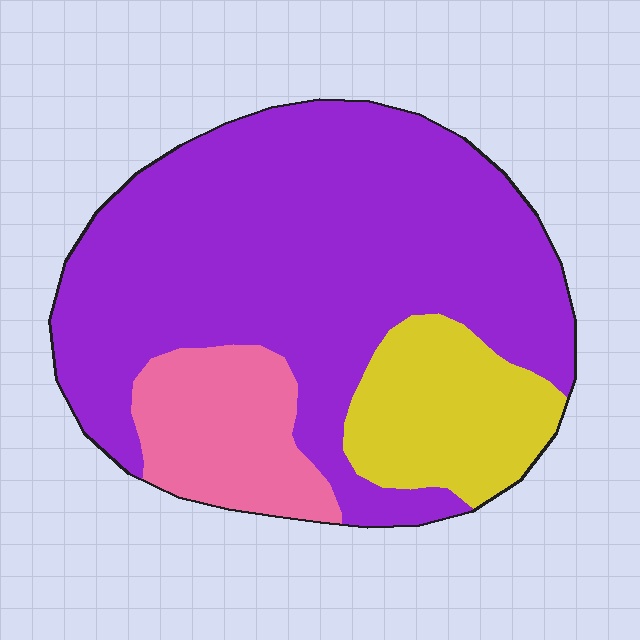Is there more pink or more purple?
Purple.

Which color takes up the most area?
Purple, at roughly 70%.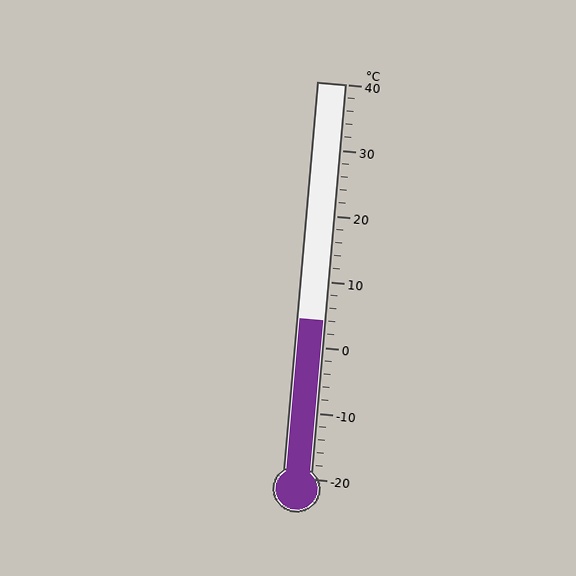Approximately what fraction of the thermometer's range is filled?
The thermometer is filled to approximately 40% of its range.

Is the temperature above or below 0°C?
The temperature is above 0°C.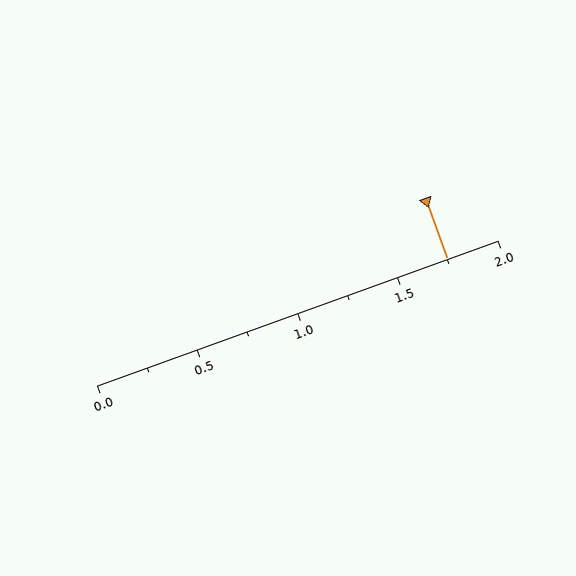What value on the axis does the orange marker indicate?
The marker indicates approximately 1.75.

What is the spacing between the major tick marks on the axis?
The major ticks are spaced 0.5 apart.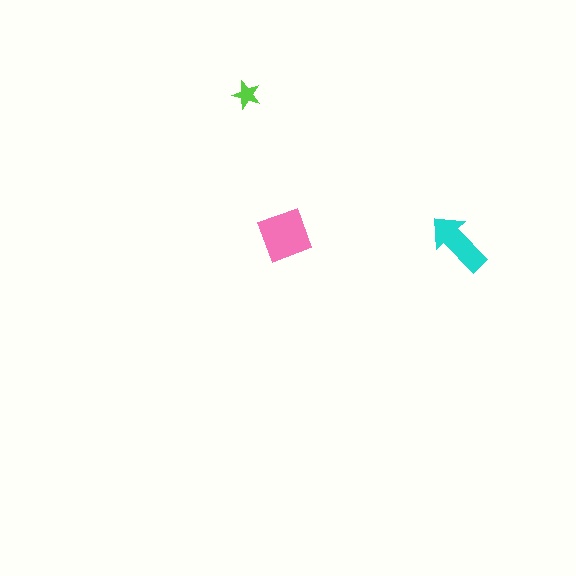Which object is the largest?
The pink diamond.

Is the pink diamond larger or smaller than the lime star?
Larger.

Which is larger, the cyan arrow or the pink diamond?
The pink diamond.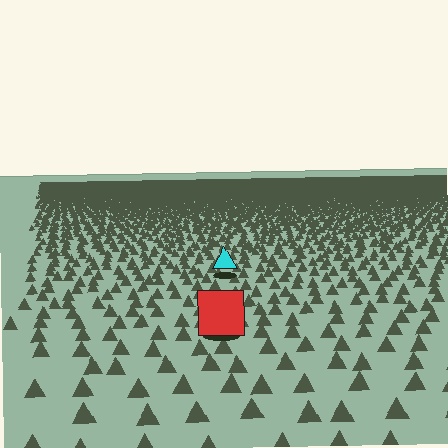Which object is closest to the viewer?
The red square is closest. The texture marks near it are larger and more spread out.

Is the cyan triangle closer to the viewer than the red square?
No. The red square is closer — you can tell from the texture gradient: the ground texture is coarser near it.